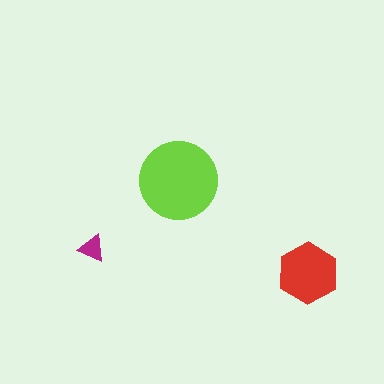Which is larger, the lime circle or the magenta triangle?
The lime circle.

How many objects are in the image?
There are 3 objects in the image.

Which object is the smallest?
The magenta triangle.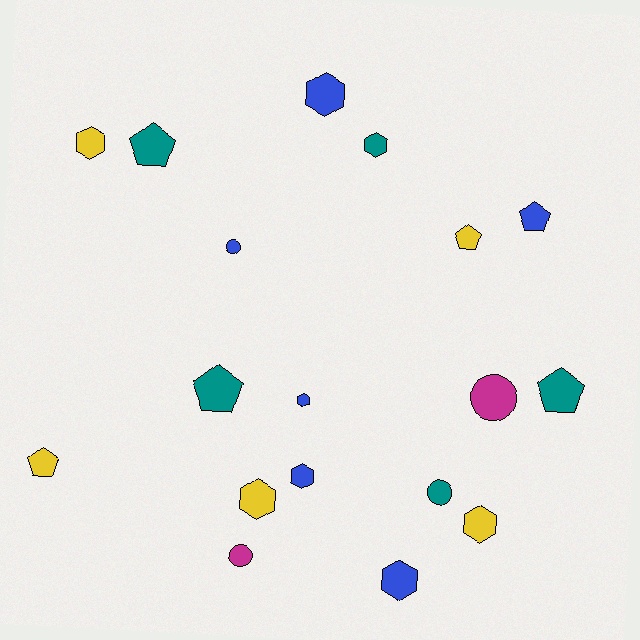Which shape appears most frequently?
Hexagon, with 8 objects.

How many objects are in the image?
There are 18 objects.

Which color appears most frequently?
Blue, with 6 objects.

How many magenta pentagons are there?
There are no magenta pentagons.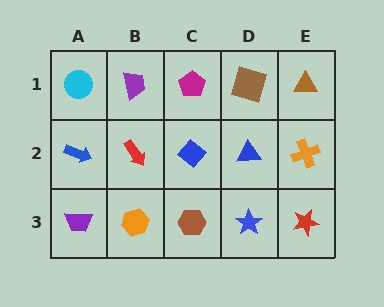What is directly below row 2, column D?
A blue star.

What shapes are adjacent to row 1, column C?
A blue diamond (row 2, column C), a purple trapezoid (row 1, column B), a brown square (row 1, column D).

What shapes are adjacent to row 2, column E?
A brown triangle (row 1, column E), a red star (row 3, column E), a blue triangle (row 2, column D).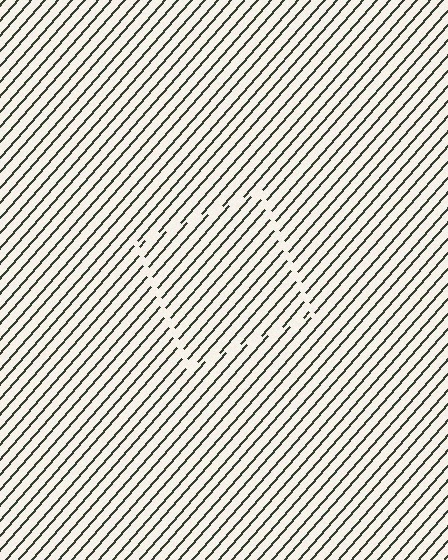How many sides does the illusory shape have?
4 sides — the line-ends trace a square.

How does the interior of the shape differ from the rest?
The interior of the shape contains the same grating, shifted by half a period — the contour is defined by the phase discontinuity where line-ends from the inner and outer gratings abut.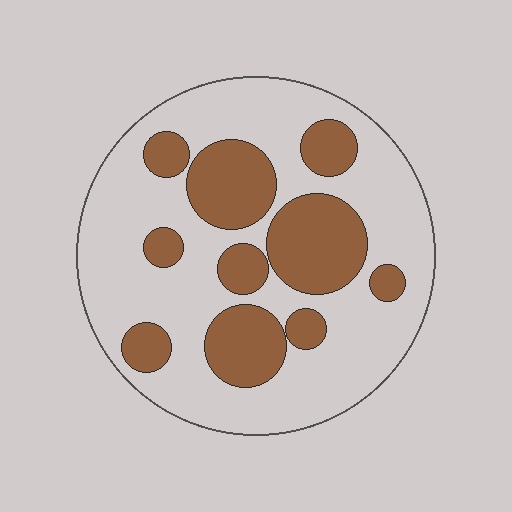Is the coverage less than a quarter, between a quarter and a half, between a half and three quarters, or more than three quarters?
Between a quarter and a half.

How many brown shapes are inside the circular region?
10.